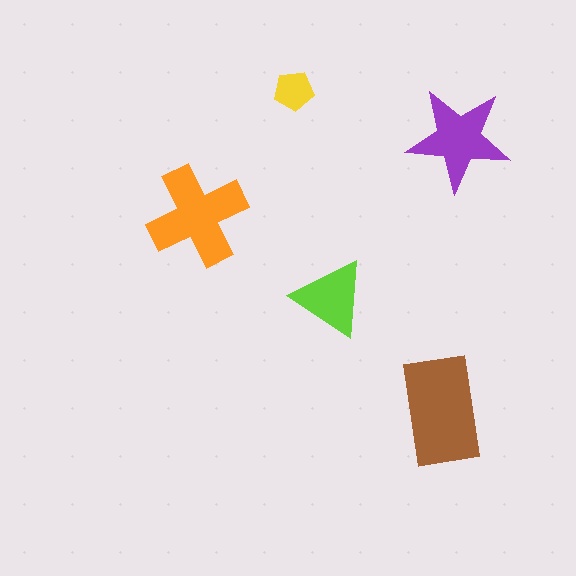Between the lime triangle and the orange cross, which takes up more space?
The orange cross.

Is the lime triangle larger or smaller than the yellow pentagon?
Larger.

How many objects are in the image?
There are 5 objects in the image.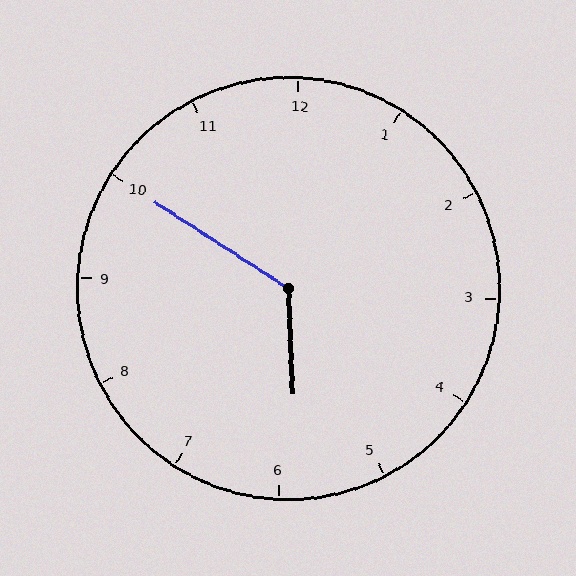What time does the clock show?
5:50.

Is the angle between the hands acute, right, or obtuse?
It is obtuse.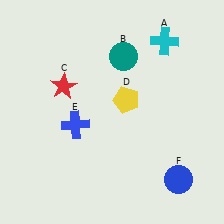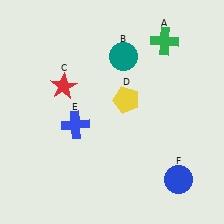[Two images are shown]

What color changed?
The cross (A) changed from cyan in Image 1 to green in Image 2.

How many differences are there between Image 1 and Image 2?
There is 1 difference between the two images.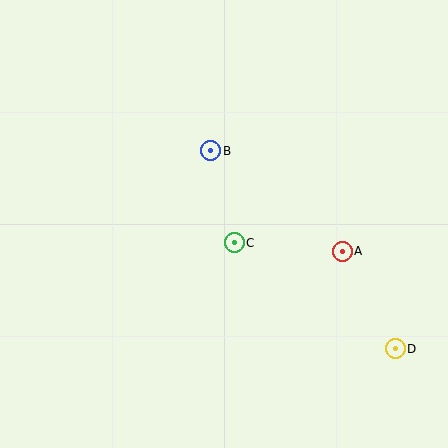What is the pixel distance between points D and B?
The distance between D and B is 271 pixels.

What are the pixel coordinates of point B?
Point B is at (211, 151).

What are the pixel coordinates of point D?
Point D is at (395, 349).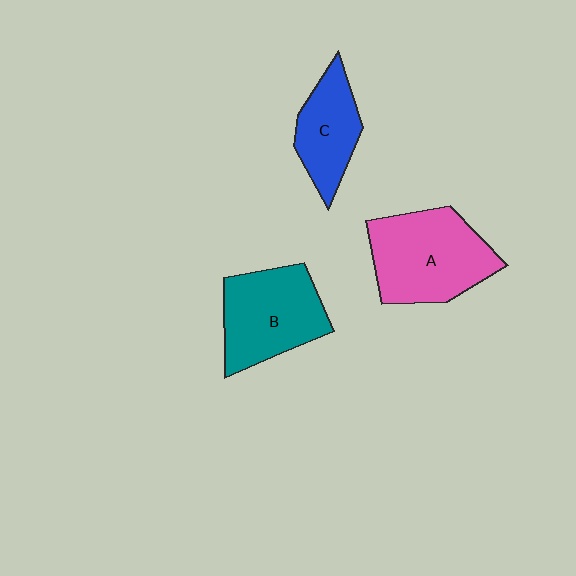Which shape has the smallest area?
Shape C (blue).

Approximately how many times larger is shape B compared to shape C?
Approximately 1.4 times.